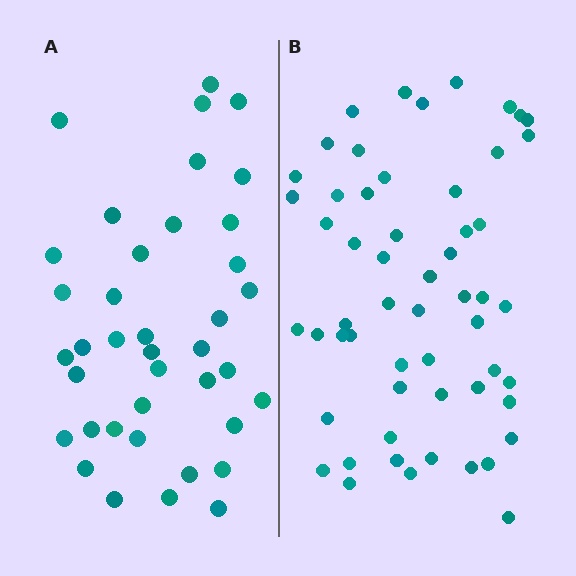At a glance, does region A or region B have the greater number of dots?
Region B (the right region) has more dots.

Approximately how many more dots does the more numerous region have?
Region B has approximately 15 more dots than region A.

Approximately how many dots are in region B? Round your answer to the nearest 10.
About 60 dots. (The exact count is 56, which rounds to 60.)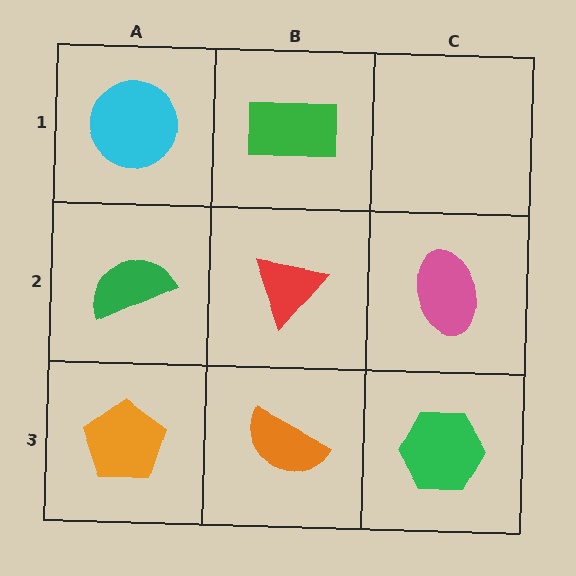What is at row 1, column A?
A cyan circle.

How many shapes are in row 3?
3 shapes.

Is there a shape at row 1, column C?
No, that cell is empty.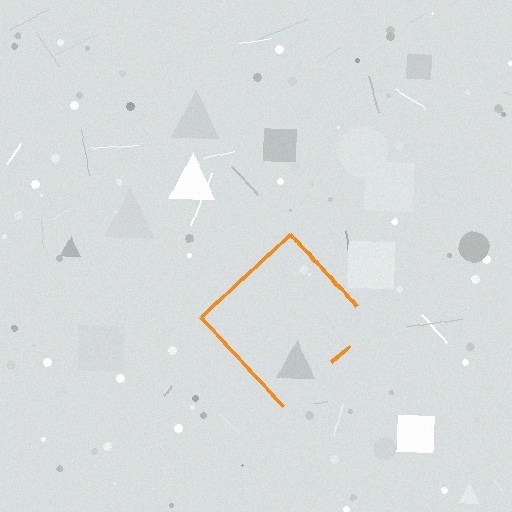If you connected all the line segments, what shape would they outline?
They would outline a diamond.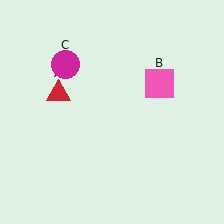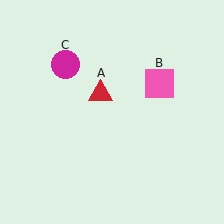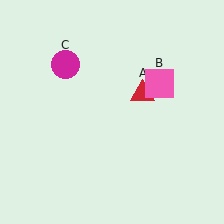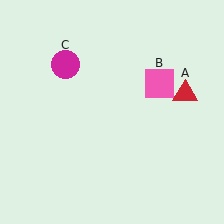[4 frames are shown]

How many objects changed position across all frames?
1 object changed position: red triangle (object A).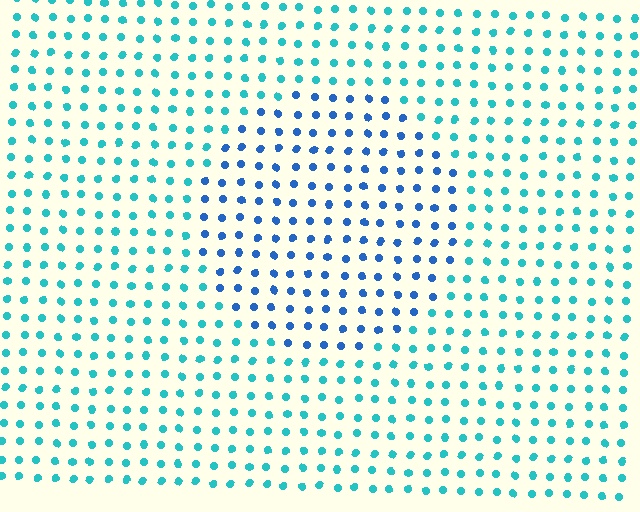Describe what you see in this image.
The image is filled with small cyan elements in a uniform arrangement. A circle-shaped region is visible where the elements are tinted to a slightly different hue, forming a subtle color boundary.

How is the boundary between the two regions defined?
The boundary is defined purely by a slight shift in hue (about 36 degrees). Spacing, size, and orientation are identical on both sides.